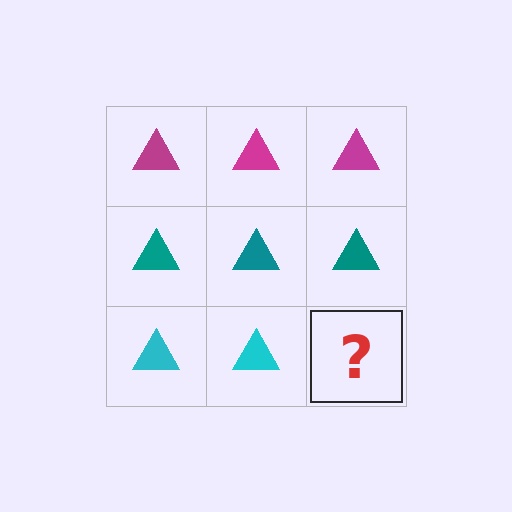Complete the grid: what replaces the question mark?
The question mark should be replaced with a cyan triangle.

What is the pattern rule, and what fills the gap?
The rule is that each row has a consistent color. The gap should be filled with a cyan triangle.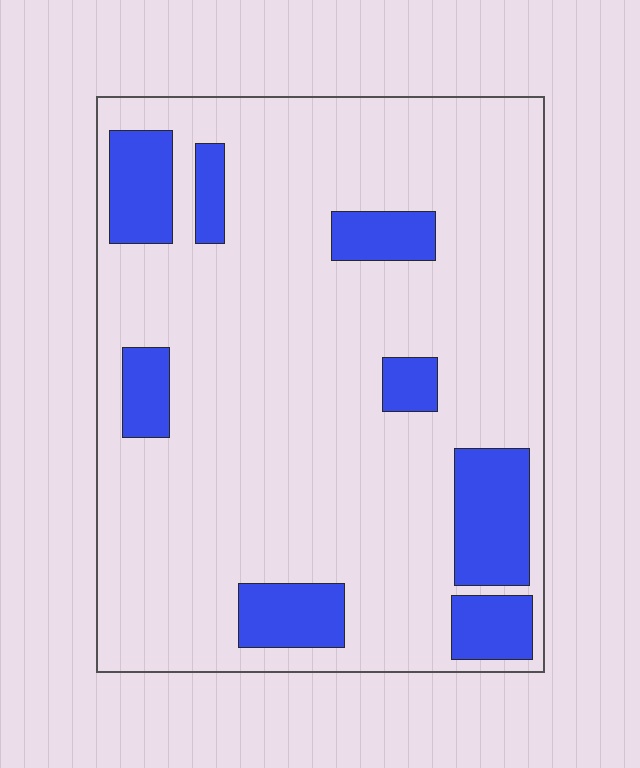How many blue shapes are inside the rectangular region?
8.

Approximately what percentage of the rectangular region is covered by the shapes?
Approximately 20%.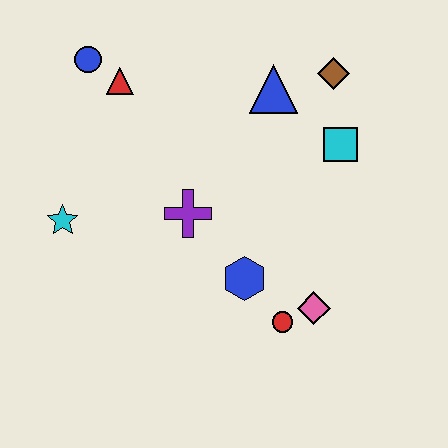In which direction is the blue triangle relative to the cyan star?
The blue triangle is to the right of the cyan star.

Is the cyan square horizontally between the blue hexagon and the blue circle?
No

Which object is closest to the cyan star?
The purple cross is closest to the cyan star.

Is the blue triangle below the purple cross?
No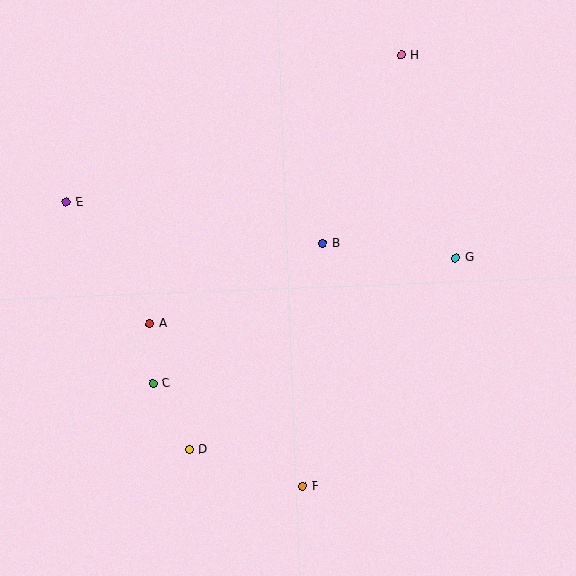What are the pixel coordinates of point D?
Point D is at (189, 450).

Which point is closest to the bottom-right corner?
Point F is closest to the bottom-right corner.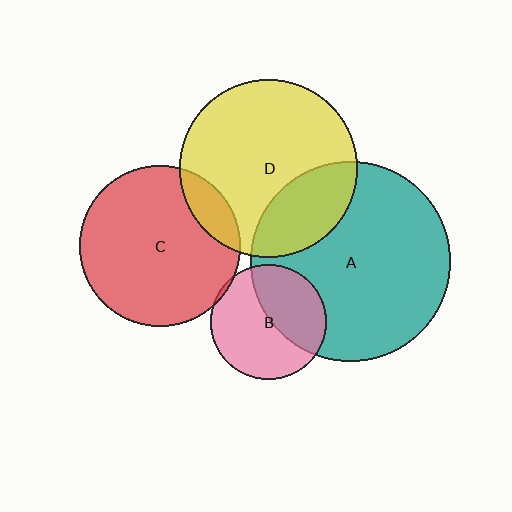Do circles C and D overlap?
Yes.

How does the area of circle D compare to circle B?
Approximately 2.4 times.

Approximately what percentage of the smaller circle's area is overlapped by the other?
Approximately 10%.